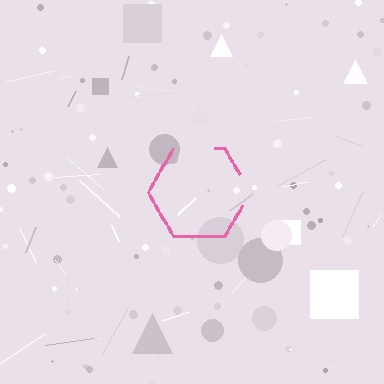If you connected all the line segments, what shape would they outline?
They would outline a hexagon.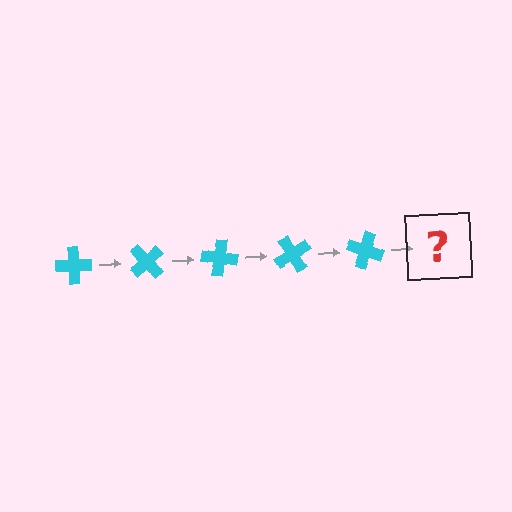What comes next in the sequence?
The next element should be a cyan cross rotated 250 degrees.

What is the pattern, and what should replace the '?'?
The pattern is that the cross rotates 50 degrees each step. The '?' should be a cyan cross rotated 250 degrees.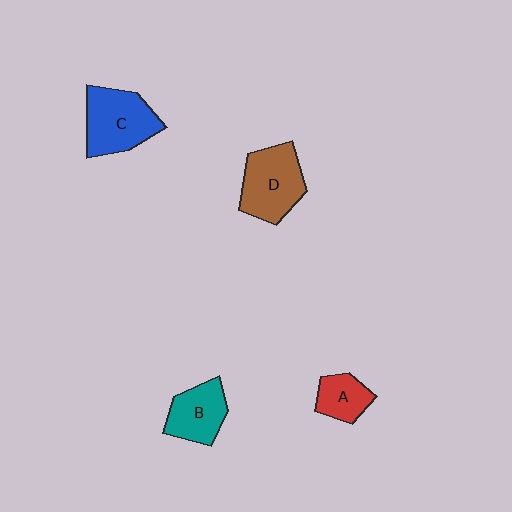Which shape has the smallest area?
Shape A (red).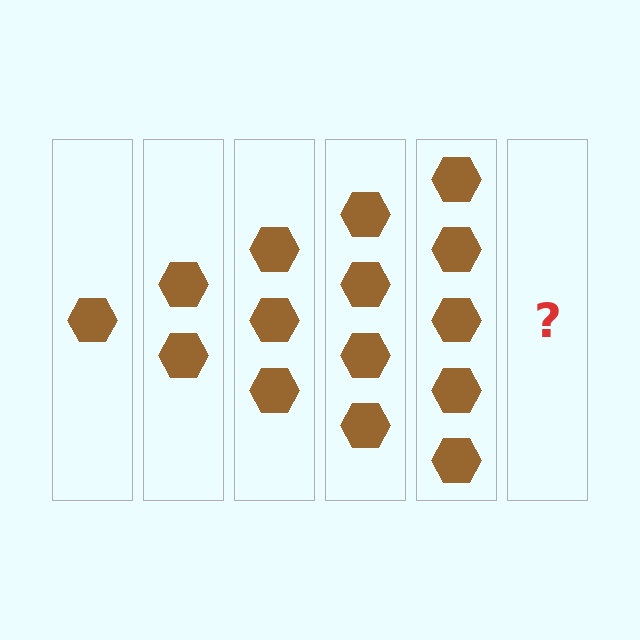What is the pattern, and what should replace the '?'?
The pattern is that each step adds one more hexagon. The '?' should be 6 hexagons.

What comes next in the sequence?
The next element should be 6 hexagons.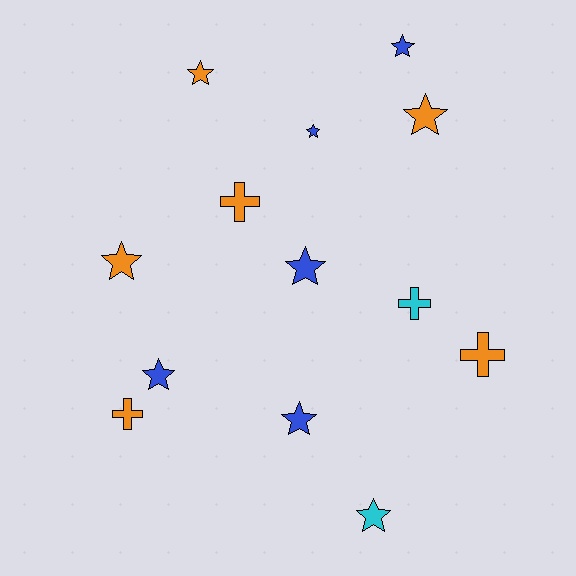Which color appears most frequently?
Orange, with 6 objects.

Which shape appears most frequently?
Star, with 9 objects.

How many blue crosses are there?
There are no blue crosses.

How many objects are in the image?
There are 13 objects.